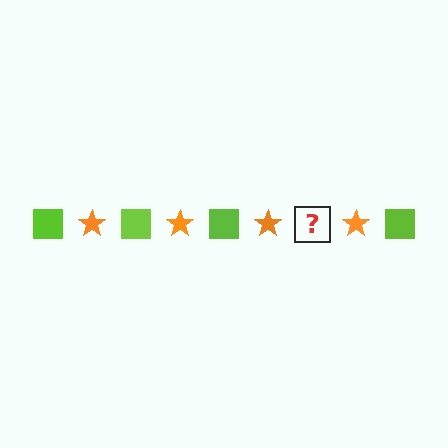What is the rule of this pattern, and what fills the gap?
The rule is that the pattern alternates between lime square and orange star. The gap should be filled with a lime square.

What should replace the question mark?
The question mark should be replaced with a lime square.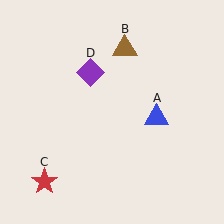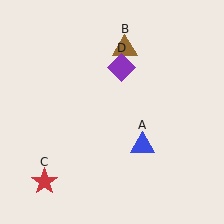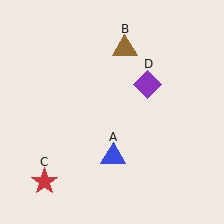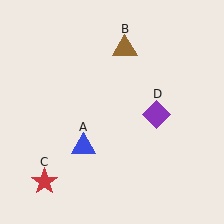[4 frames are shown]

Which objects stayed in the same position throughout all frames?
Brown triangle (object B) and red star (object C) remained stationary.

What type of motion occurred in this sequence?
The blue triangle (object A), purple diamond (object D) rotated clockwise around the center of the scene.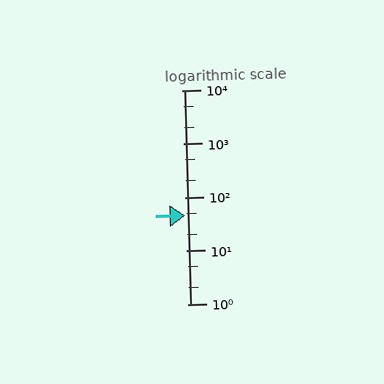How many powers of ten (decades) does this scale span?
The scale spans 4 decades, from 1 to 10000.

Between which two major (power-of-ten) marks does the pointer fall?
The pointer is between 10 and 100.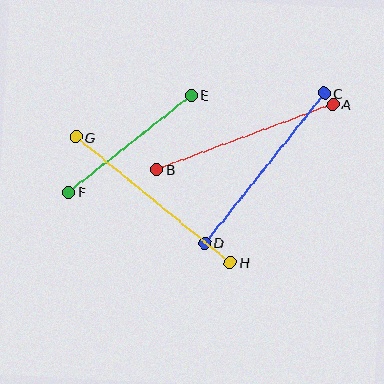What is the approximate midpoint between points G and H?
The midpoint is at approximately (153, 200) pixels.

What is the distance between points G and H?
The distance is approximately 199 pixels.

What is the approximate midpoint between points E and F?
The midpoint is at approximately (130, 143) pixels.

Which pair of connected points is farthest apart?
Points G and H are farthest apart.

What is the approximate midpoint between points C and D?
The midpoint is at approximately (265, 168) pixels.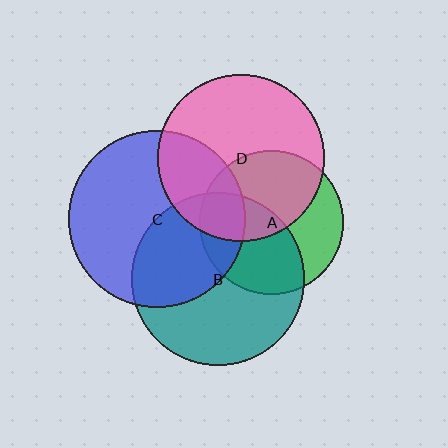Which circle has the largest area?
Circle C (blue).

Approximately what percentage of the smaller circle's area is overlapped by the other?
Approximately 50%.